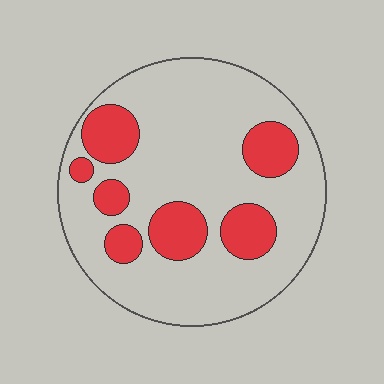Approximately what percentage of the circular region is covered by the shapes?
Approximately 25%.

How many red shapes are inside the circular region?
7.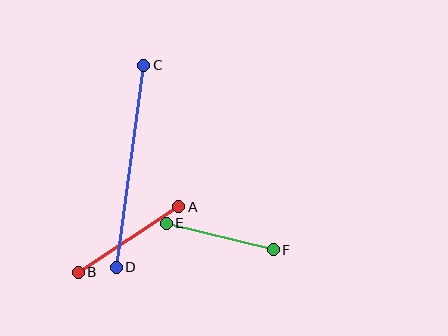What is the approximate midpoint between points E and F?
The midpoint is at approximately (220, 237) pixels.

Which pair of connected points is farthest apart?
Points C and D are farthest apart.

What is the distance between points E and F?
The distance is approximately 111 pixels.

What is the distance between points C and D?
The distance is approximately 204 pixels.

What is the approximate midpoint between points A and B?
The midpoint is at approximately (129, 239) pixels.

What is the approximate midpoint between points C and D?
The midpoint is at approximately (130, 166) pixels.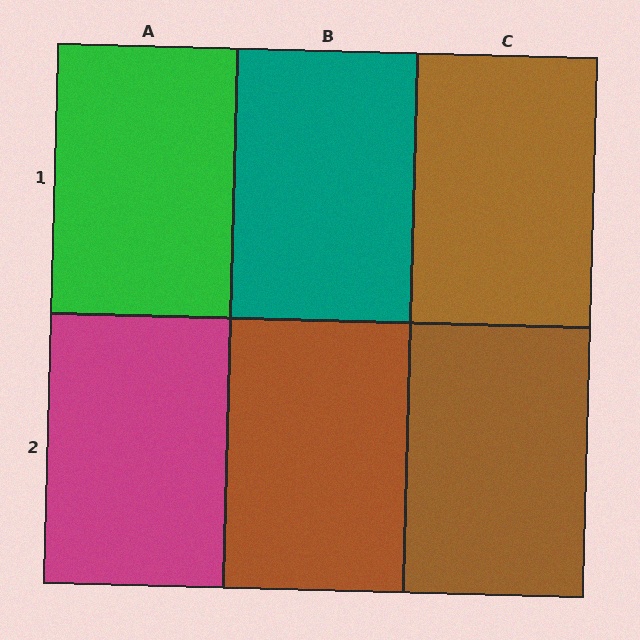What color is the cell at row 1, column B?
Teal.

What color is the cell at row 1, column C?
Brown.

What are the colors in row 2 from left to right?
Magenta, brown, brown.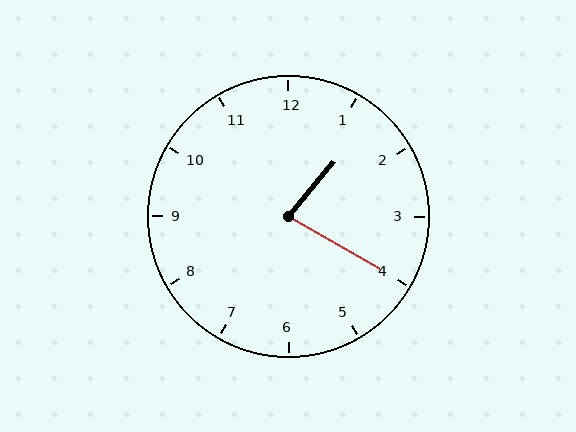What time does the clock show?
1:20.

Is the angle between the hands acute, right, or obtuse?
It is acute.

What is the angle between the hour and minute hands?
Approximately 80 degrees.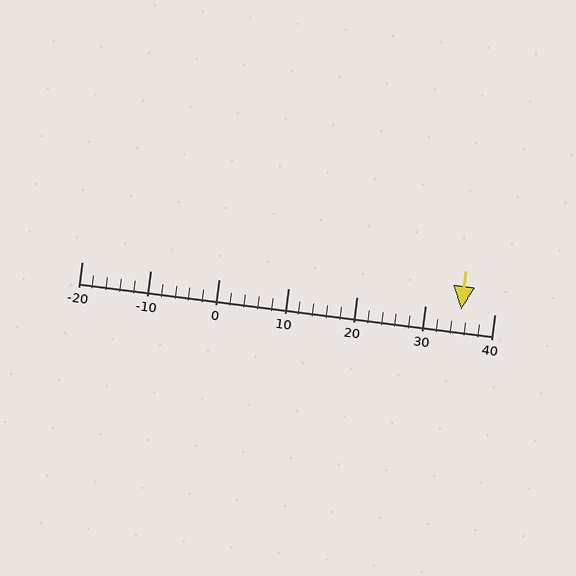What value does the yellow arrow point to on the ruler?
The yellow arrow points to approximately 35.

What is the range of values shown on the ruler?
The ruler shows values from -20 to 40.